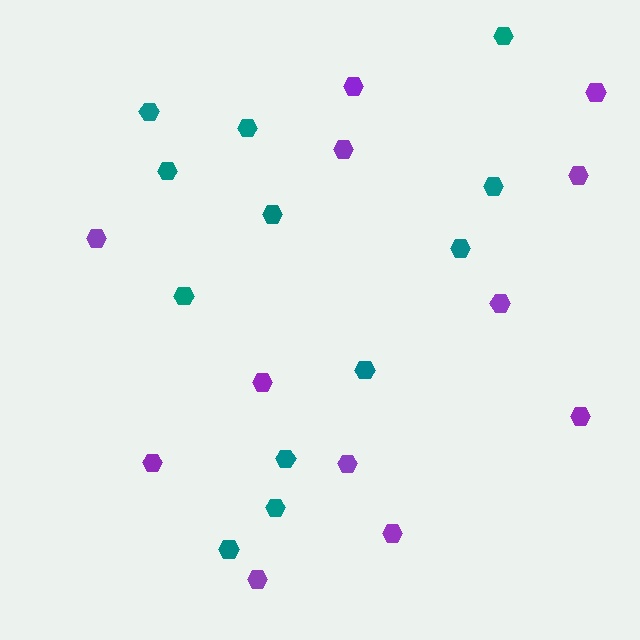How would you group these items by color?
There are 2 groups: one group of purple hexagons (12) and one group of teal hexagons (12).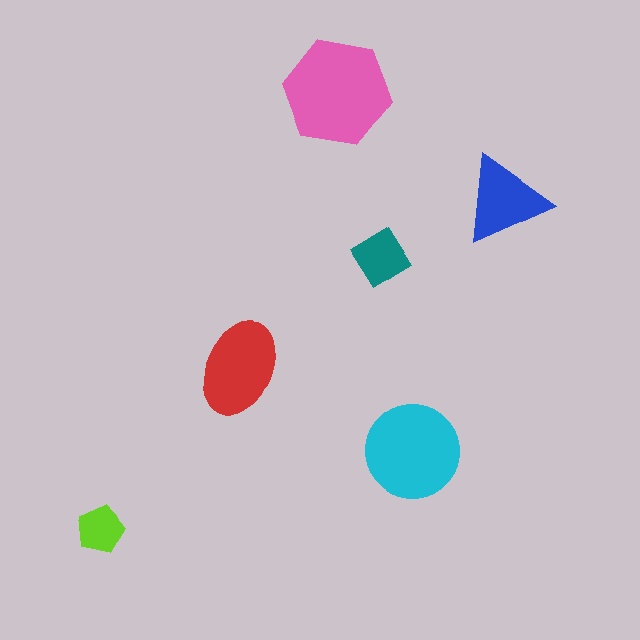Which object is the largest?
The pink hexagon.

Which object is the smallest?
The lime pentagon.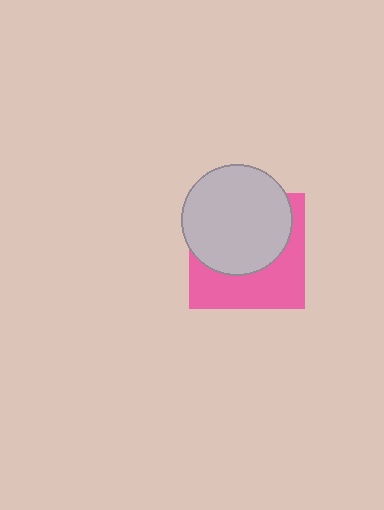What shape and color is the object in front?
The object in front is a light gray circle.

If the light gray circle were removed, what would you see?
You would see the complete pink square.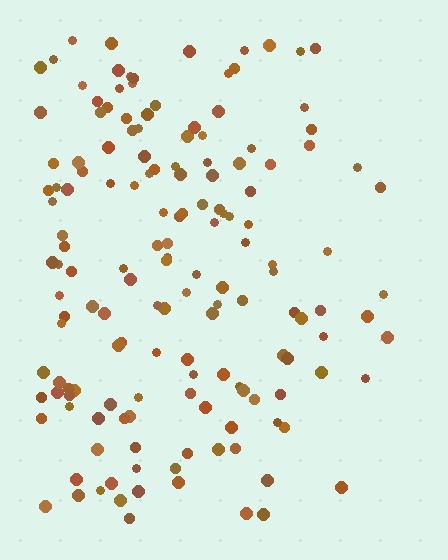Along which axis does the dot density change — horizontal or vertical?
Horizontal.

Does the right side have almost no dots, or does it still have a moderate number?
Still a moderate number, just noticeably fewer than the left.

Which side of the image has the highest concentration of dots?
The left.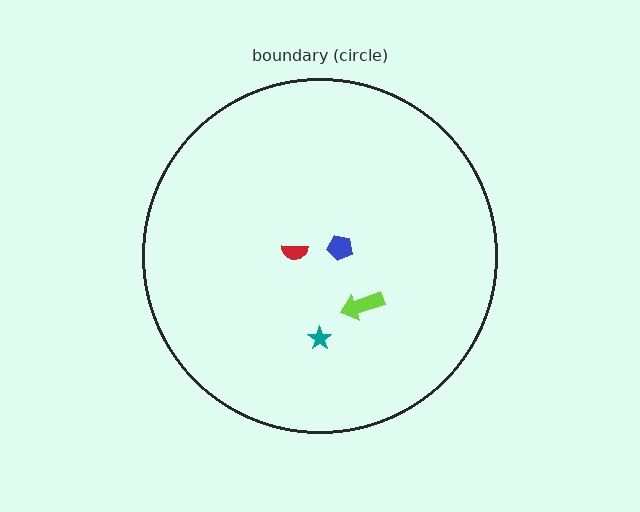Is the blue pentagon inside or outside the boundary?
Inside.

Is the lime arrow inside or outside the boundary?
Inside.